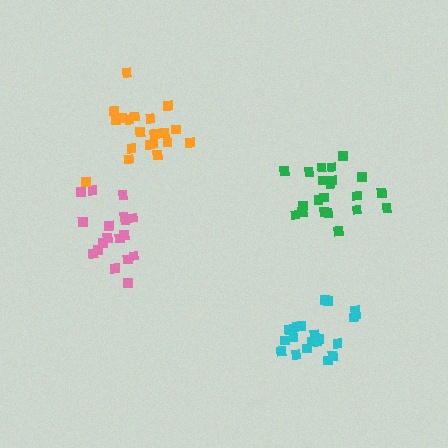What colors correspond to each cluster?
The clusters are colored: green, pink, cyan, orange.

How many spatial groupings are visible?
There are 4 spatial groupings.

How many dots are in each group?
Group 1: 21 dots, Group 2: 18 dots, Group 3: 21 dots, Group 4: 20 dots (80 total).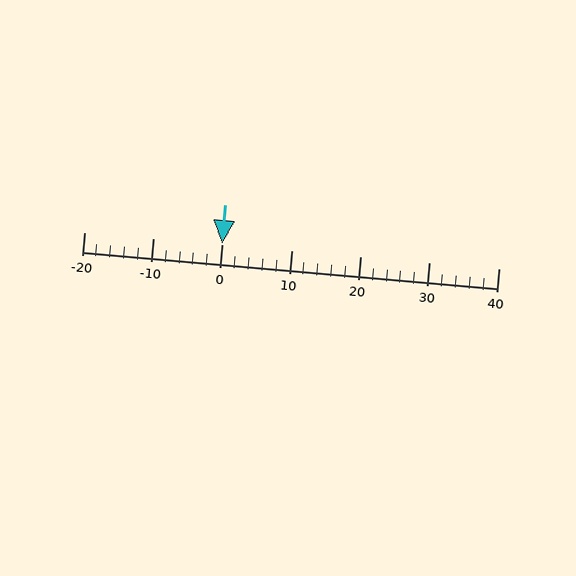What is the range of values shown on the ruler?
The ruler shows values from -20 to 40.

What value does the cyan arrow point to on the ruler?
The cyan arrow points to approximately 0.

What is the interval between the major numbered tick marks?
The major tick marks are spaced 10 units apart.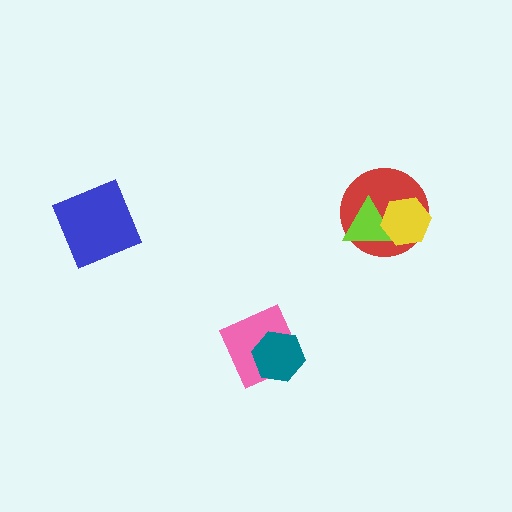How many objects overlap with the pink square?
1 object overlaps with the pink square.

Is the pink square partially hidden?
Yes, it is partially covered by another shape.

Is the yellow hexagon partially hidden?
No, no other shape covers it.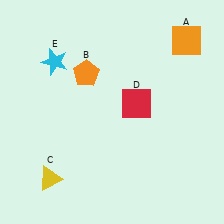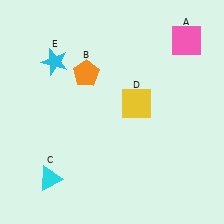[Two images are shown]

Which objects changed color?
A changed from orange to pink. C changed from yellow to cyan. D changed from red to yellow.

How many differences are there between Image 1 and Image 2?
There are 3 differences between the two images.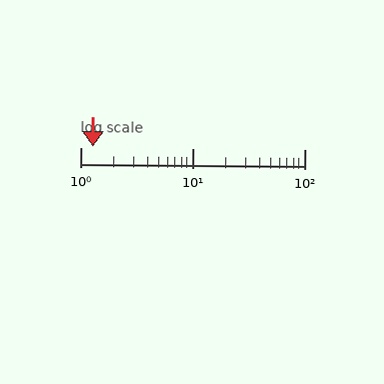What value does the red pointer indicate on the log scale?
The pointer indicates approximately 1.3.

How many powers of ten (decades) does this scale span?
The scale spans 2 decades, from 1 to 100.